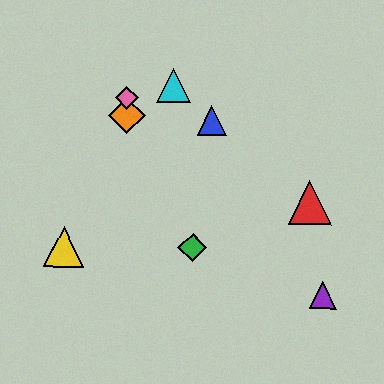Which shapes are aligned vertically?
The orange diamond, the pink diamond are aligned vertically.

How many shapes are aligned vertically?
2 shapes (the orange diamond, the pink diamond) are aligned vertically.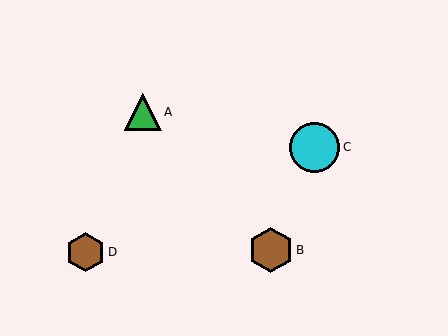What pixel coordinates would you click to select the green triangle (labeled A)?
Click at (143, 112) to select the green triangle A.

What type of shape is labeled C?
Shape C is a cyan circle.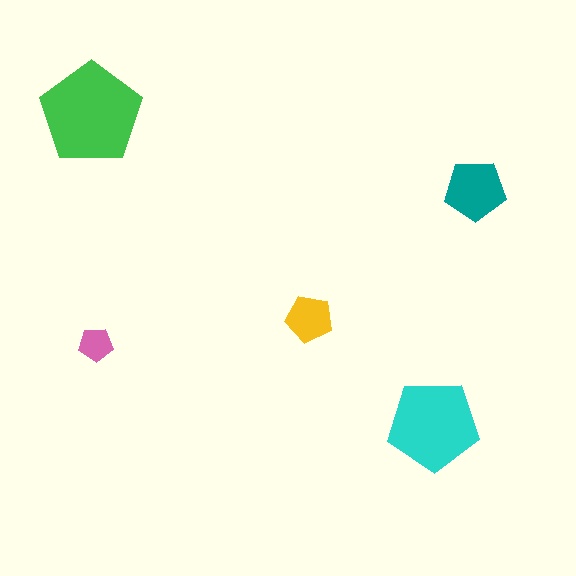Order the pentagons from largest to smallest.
the green one, the cyan one, the teal one, the yellow one, the pink one.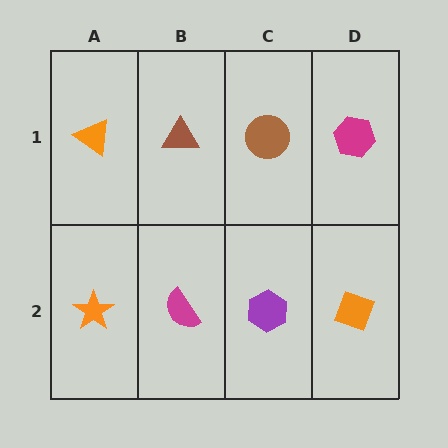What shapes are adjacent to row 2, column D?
A magenta hexagon (row 1, column D), a purple hexagon (row 2, column C).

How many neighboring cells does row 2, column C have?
3.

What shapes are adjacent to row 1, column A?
An orange star (row 2, column A), a brown triangle (row 1, column B).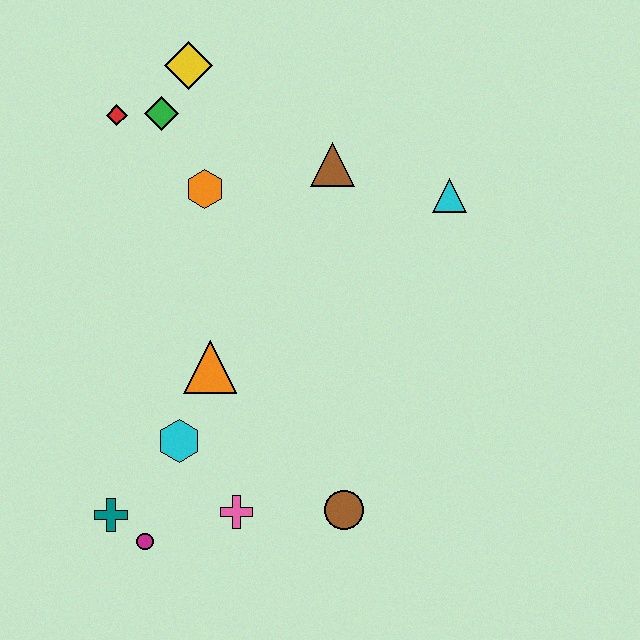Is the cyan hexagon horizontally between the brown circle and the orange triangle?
No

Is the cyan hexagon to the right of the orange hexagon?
No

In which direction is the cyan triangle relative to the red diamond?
The cyan triangle is to the right of the red diamond.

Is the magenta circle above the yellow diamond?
No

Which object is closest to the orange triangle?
The cyan hexagon is closest to the orange triangle.